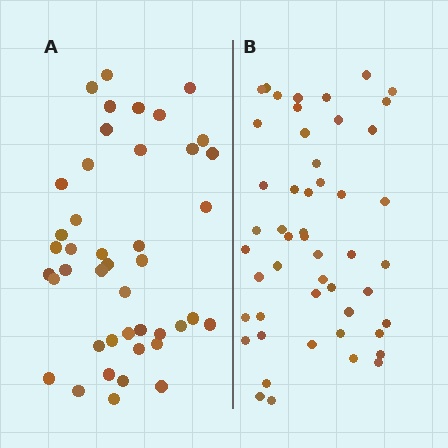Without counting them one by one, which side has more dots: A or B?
Region B (the right region) has more dots.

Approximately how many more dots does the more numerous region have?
Region B has roughly 8 or so more dots than region A.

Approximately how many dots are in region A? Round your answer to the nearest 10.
About 40 dots. (The exact count is 43, which rounds to 40.)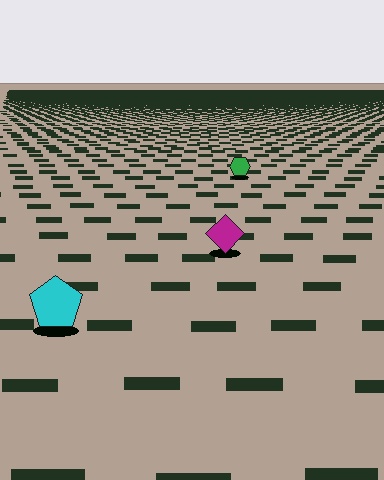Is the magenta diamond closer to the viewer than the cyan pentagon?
No. The cyan pentagon is closer — you can tell from the texture gradient: the ground texture is coarser near it.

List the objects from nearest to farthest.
From nearest to farthest: the cyan pentagon, the magenta diamond, the green hexagon.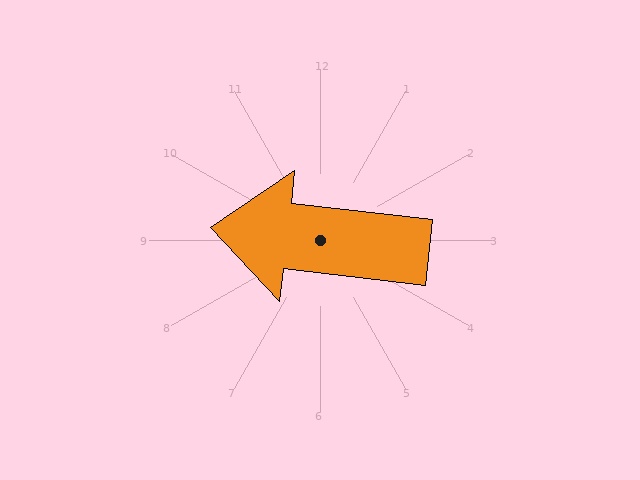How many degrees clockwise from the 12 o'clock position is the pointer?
Approximately 277 degrees.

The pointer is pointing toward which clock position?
Roughly 9 o'clock.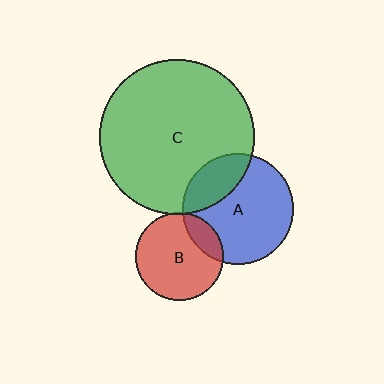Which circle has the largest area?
Circle C (green).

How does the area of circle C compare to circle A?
Approximately 1.9 times.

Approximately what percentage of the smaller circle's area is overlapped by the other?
Approximately 5%.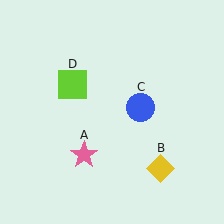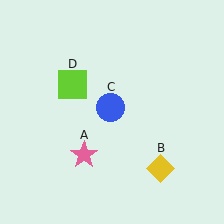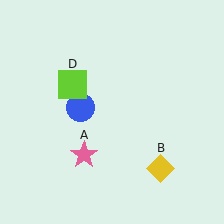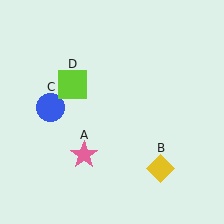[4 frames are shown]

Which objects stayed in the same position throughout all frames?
Pink star (object A) and yellow diamond (object B) and lime square (object D) remained stationary.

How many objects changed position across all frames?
1 object changed position: blue circle (object C).